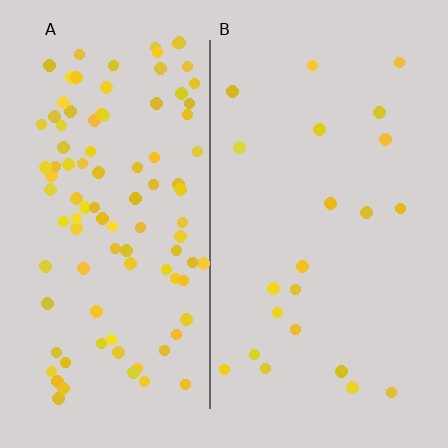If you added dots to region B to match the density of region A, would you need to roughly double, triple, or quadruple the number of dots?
Approximately quadruple.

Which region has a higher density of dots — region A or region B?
A (the left).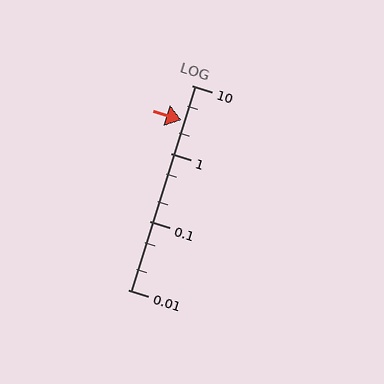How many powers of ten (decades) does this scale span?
The scale spans 3 decades, from 0.01 to 10.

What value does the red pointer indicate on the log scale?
The pointer indicates approximately 3.1.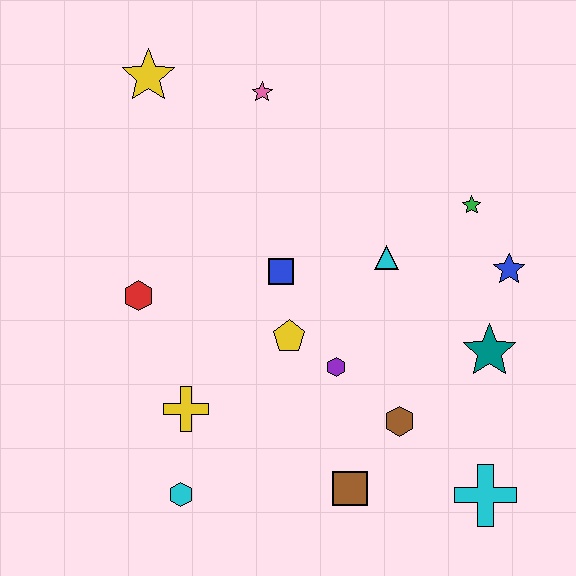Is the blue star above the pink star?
No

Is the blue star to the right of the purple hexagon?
Yes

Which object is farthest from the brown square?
The yellow star is farthest from the brown square.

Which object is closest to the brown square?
The brown hexagon is closest to the brown square.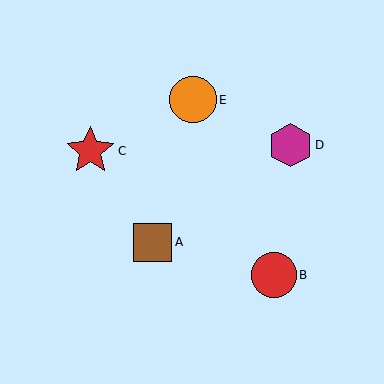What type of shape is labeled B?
Shape B is a red circle.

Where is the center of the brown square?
The center of the brown square is at (152, 242).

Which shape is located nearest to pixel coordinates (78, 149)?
The red star (labeled C) at (90, 151) is nearest to that location.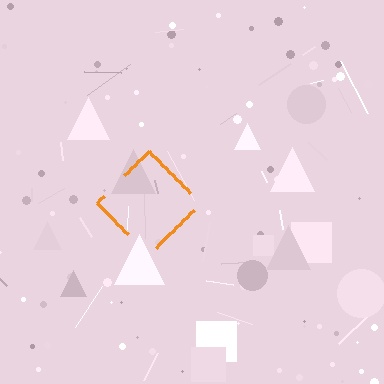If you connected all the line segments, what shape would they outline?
They would outline a diamond.